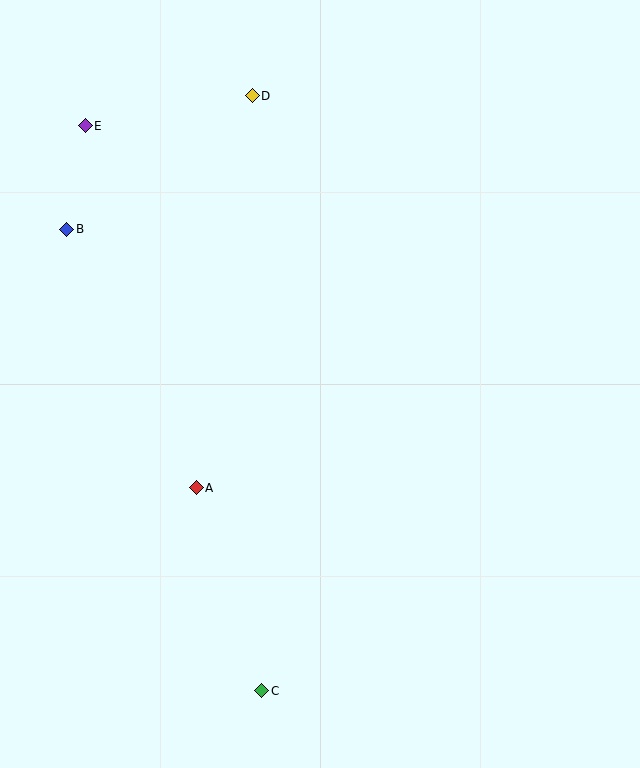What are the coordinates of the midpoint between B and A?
The midpoint between B and A is at (131, 359).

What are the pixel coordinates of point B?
Point B is at (67, 229).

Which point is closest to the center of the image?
Point A at (196, 488) is closest to the center.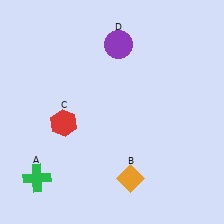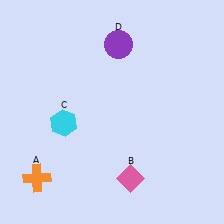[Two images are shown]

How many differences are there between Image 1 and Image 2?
There are 3 differences between the two images.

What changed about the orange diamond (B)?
In Image 1, B is orange. In Image 2, it changed to pink.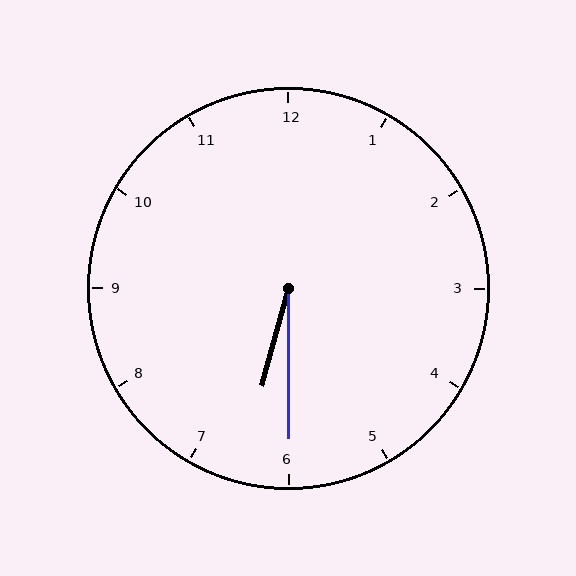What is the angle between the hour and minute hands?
Approximately 15 degrees.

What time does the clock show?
6:30.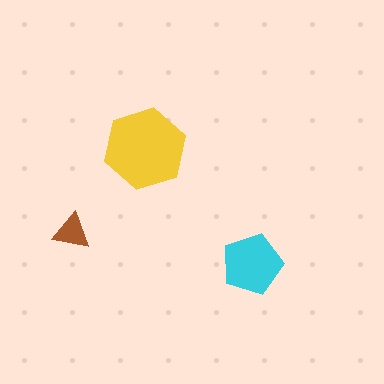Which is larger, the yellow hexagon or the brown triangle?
The yellow hexagon.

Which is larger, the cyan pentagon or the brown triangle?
The cyan pentagon.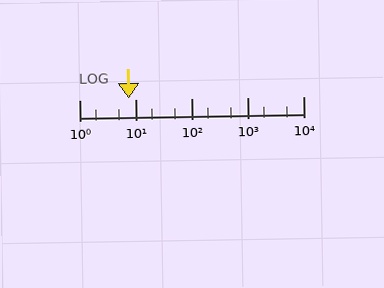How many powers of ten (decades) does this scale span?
The scale spans 4 decades, from 1 to 10000.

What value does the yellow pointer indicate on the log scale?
The pointer indicates approximately 7.5.